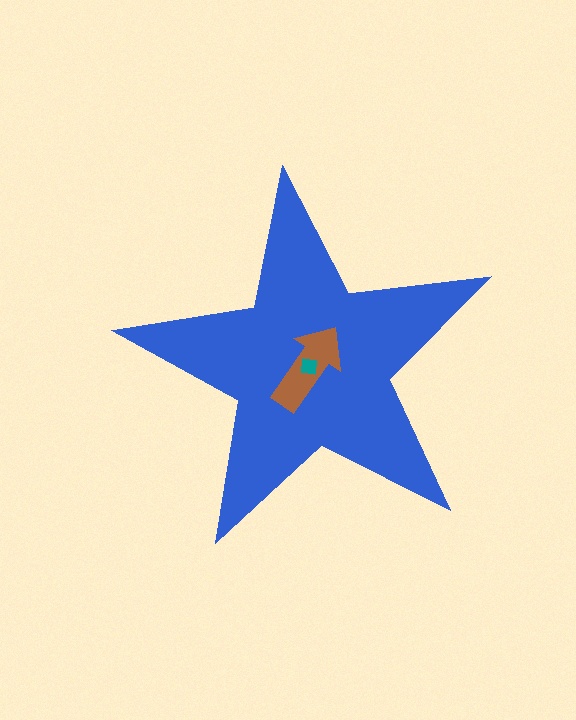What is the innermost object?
The teal square.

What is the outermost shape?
The blue star.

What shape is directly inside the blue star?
The brown arrow.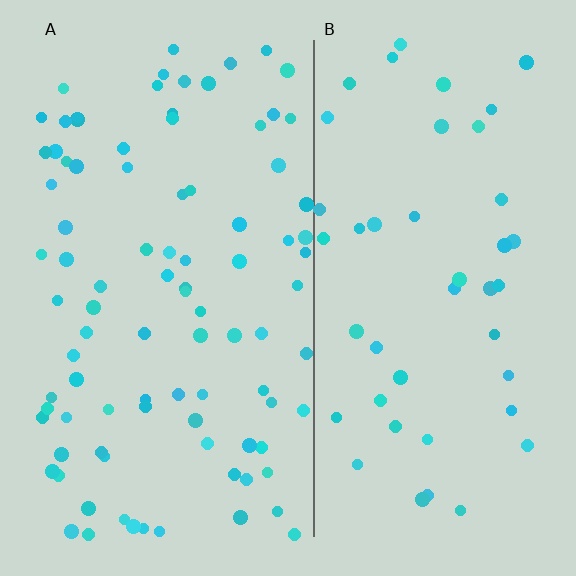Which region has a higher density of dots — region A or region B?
A (the left).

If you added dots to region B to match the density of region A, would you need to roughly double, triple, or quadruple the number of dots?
Approximately double.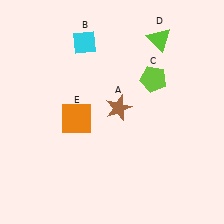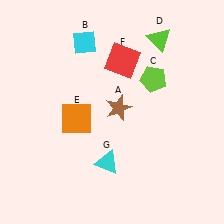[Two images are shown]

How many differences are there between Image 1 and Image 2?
There are 2 differences between the two images.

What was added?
A red square (F), a cyan triangle (G) were added in Image 2.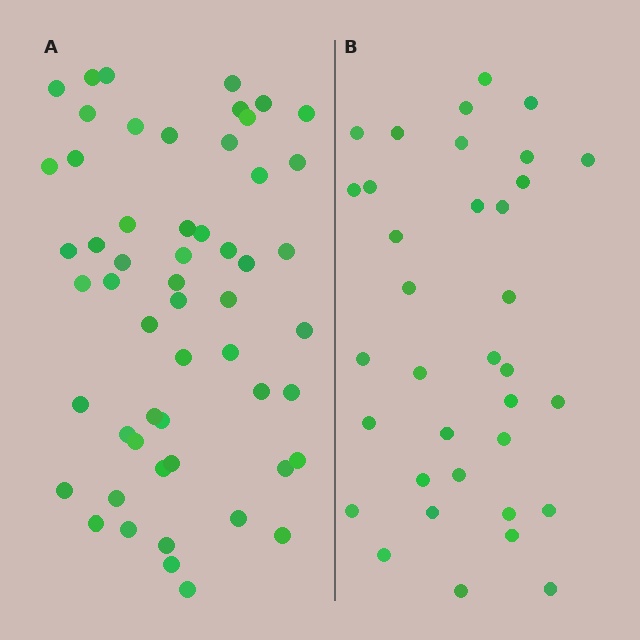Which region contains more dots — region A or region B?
Region A (the left region) has more dots.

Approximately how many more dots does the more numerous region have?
Region A has approximately 20 more dots than region B.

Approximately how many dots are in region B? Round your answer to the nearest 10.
About 40 dots. (The exact count is 35, which rounds to 40.)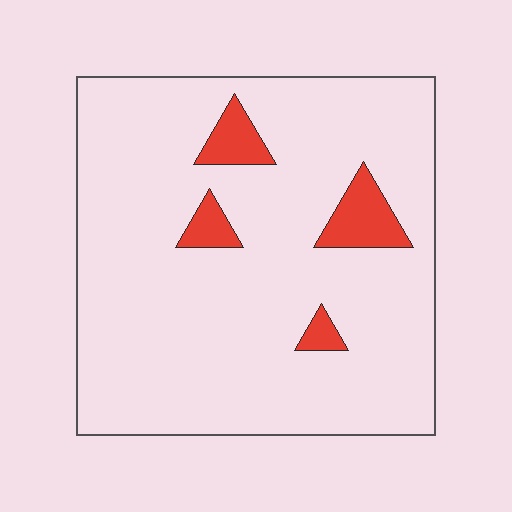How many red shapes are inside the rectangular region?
4.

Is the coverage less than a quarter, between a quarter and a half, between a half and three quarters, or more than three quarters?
Less than a quarter.